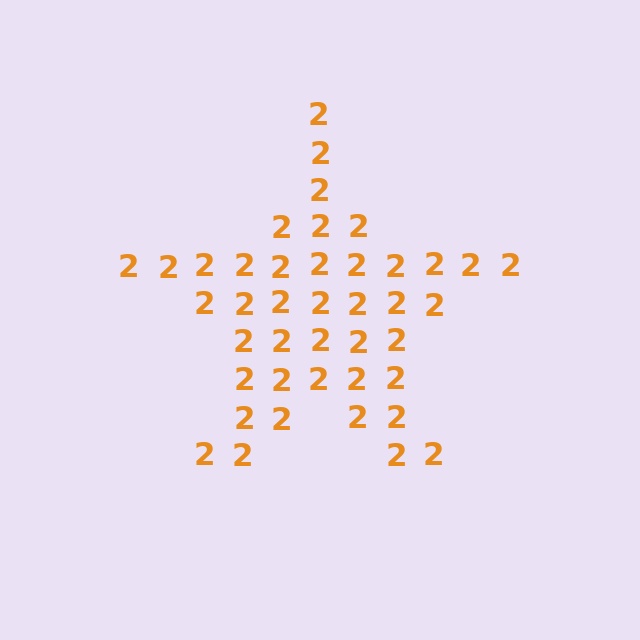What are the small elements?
The small elements are digit 2's.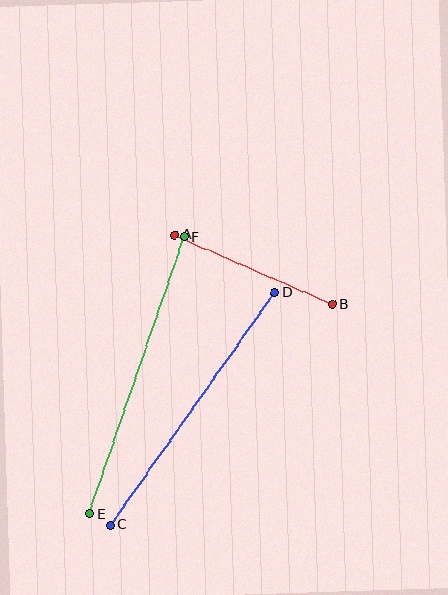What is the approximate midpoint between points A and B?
The midpoint is at approximately (253, 270) pixels.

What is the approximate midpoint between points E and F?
The midpoint is at approximately (137, 376) pixels.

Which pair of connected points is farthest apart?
Points E and F are farthest apart.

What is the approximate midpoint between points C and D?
The midpoint is at approximately (192, 409) pixels.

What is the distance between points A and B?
The distance is approximately 172 pixels.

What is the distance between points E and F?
The distance is approximately 293 pixels.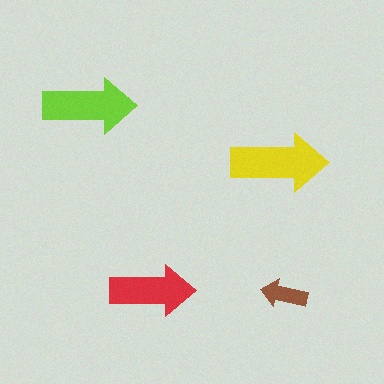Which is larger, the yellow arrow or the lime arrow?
The yellow one.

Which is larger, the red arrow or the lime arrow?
The lime one.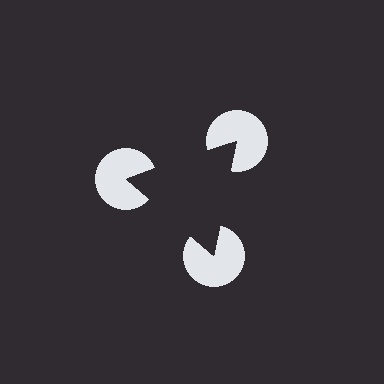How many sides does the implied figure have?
3 sides.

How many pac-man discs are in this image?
There are 3 — one at each vertex of the illusory triangle.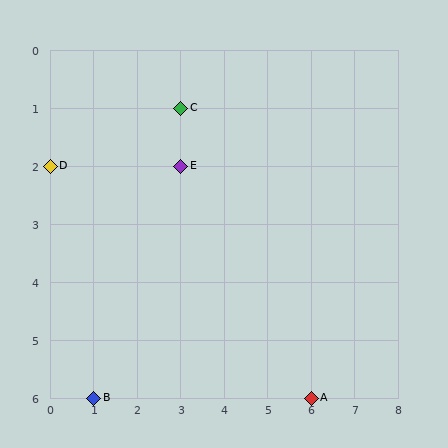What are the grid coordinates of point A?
Point A is at grid coordinates (6, 6).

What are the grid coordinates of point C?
Point C is at grid coordinates (3, 1).